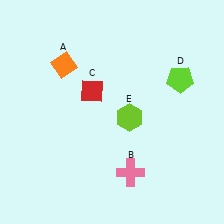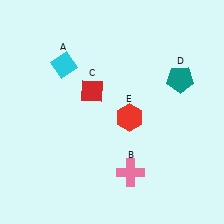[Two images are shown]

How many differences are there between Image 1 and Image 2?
There are 3 differences between the two images.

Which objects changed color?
A changed from orange to cyan. D changed from lime to teal. E changed from lime to red.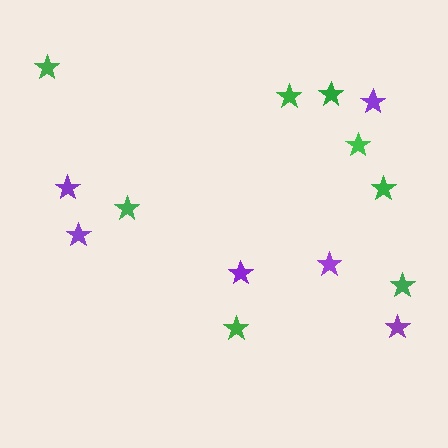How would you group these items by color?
There are 2 groups: one group of purple stars (6) and one group of green stars (8).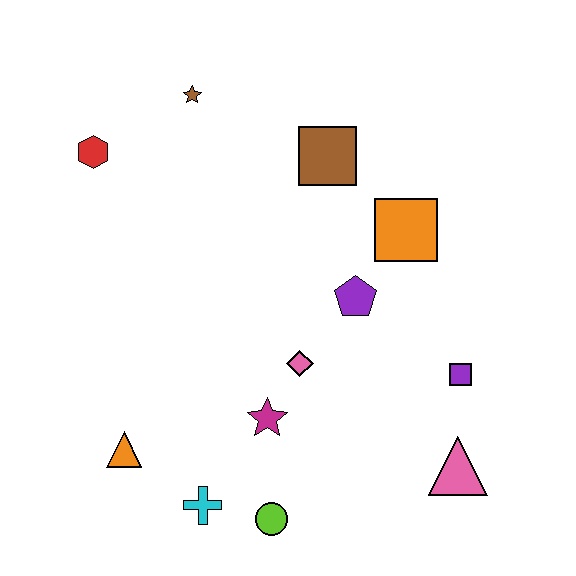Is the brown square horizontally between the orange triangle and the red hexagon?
No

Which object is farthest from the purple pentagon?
The red hexagon is farthest from the purple pentagon.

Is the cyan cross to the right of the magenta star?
No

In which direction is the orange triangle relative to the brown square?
The orange triangle is below the brown square.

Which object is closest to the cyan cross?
The lime circle is closest to the cyan cross.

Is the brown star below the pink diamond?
No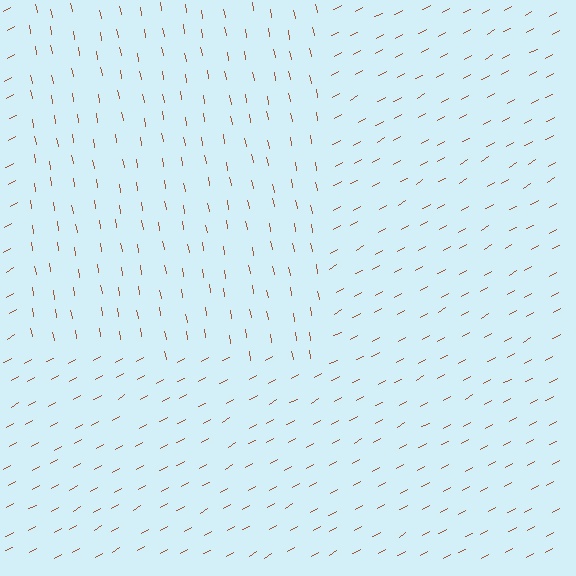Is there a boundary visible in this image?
Yes, there is a texture boundary formed by a change in line orientation.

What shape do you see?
I see a rectangle.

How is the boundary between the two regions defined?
The boundary is defined purely by a change in line orientation (approximately 71 degrees difference). All lines are the same color and thickness.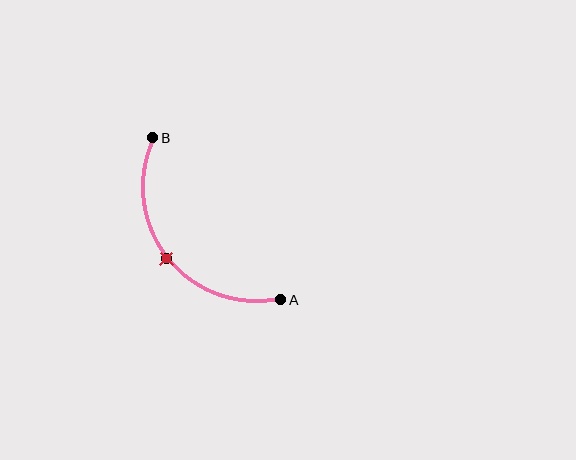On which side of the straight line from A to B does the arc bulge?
The arc bulges below and to the left of the straight line connecting A and B.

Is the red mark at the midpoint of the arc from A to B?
Yes. The red mark lies on the arc at equal arc-length from both A and B — it is the arc midpoint.